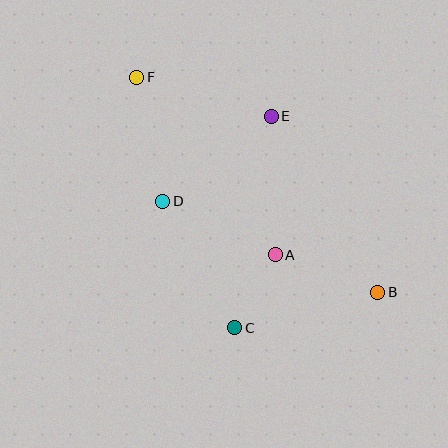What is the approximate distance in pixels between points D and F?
The distance between D and F is approximately 127 pixels.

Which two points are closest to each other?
Points A and C are closest to each other.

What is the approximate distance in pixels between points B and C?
The distance between B and C is approximately 147 pixels.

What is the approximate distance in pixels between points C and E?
The distance between C and E is approximately 215 pixels.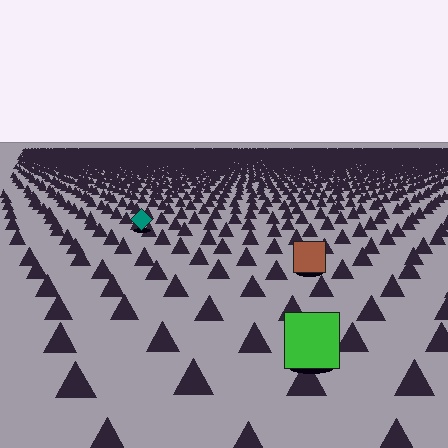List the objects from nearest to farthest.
From nearest to farthest: the green square, the brown square, the teal diamond.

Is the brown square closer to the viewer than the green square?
No. The green square is closer — you can tell from the texture gradient: the ground texture is coarser near it.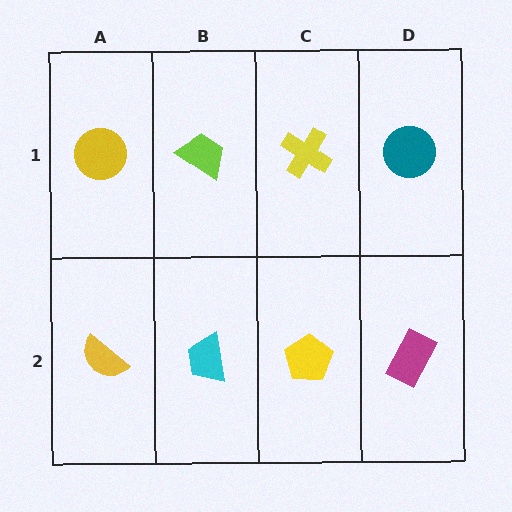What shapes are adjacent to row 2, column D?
A teal circle (row 1, column D), a yellow pentagon (row 2, column C).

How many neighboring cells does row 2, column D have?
2.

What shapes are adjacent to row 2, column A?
A yellow circle (row 1, column A), a cyan trapezoid (row 2, column B).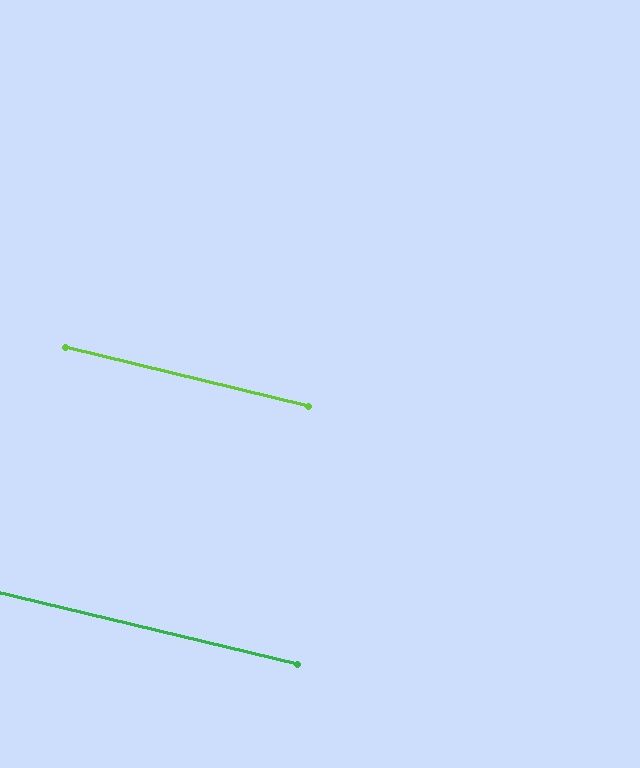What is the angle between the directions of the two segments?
Approximately 0 degrees.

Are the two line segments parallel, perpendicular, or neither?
Parallel — their directions differ by only 0.2°.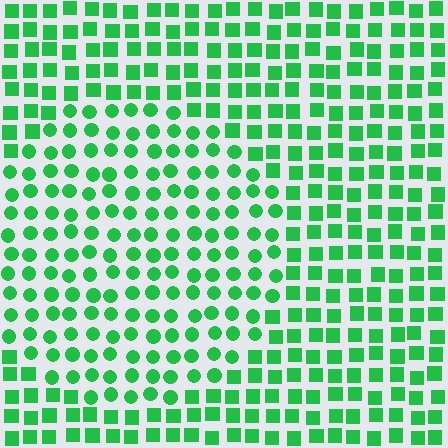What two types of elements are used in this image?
The image uses circles inside the circle region and squares outside it.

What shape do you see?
I see a circle.